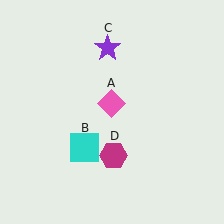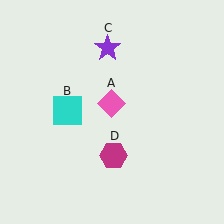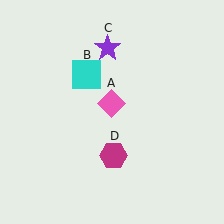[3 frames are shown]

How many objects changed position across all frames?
1 object changed position: cyan square (object B).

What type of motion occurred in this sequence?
The cyan square (object B) rotated clockwise around the center of the scene.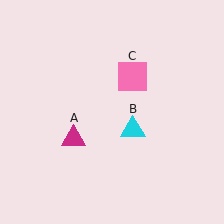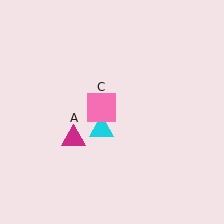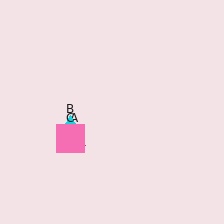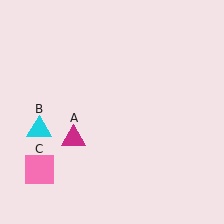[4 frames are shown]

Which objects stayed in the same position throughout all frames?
Magenta triangle (object A) remained stationary.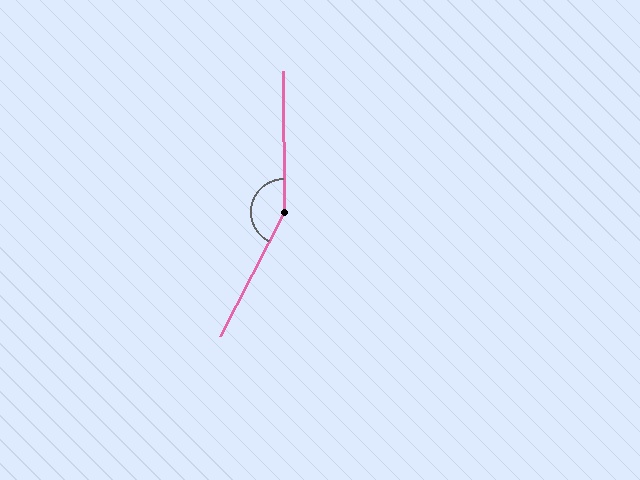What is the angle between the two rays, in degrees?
Approximately 152 degrees.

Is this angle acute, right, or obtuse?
It is obtuse.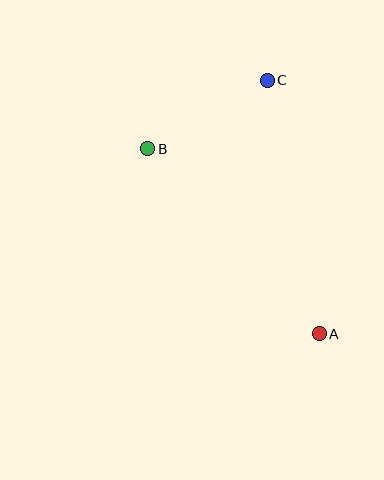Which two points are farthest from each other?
Points A and C are farthest from each other.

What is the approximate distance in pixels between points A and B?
The distance between A and B is approximately 253 pixels.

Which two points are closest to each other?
Points B and C are closest to each other.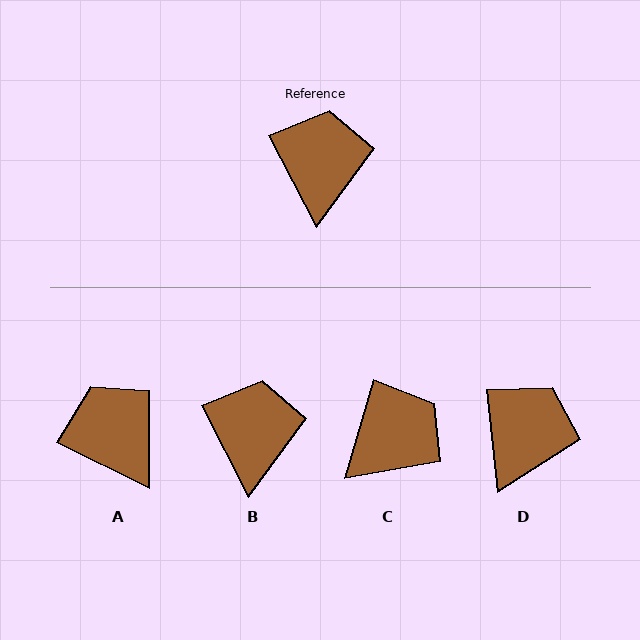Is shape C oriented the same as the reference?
No, it is off by about 44 degrees.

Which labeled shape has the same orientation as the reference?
B.